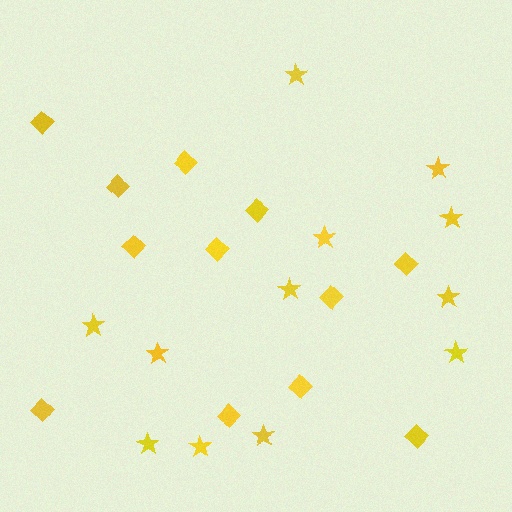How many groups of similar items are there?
There are 2 groups: one group of diamonds (12) and one group of stars (12).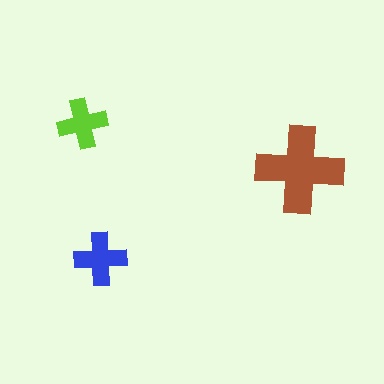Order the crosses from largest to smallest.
the brown one, the blue one, the lime one.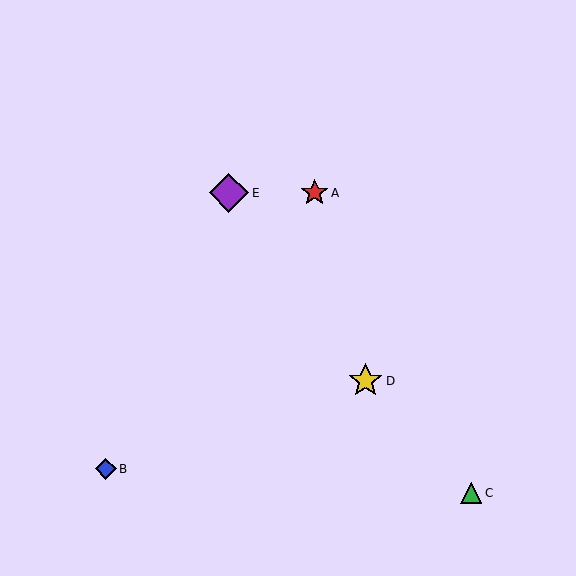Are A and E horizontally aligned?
Yes, both are at y≈193.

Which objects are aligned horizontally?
Objects A, E are aligned horizontally.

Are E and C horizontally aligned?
No, E is at y≈193 and C is at y≈493.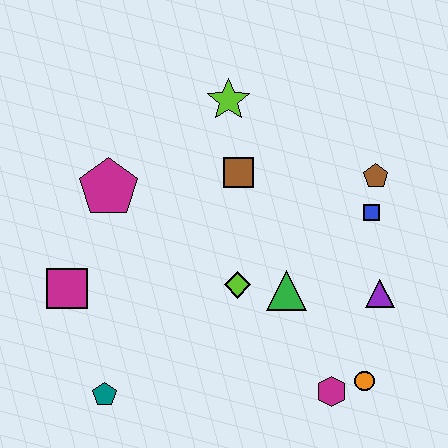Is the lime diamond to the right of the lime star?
Yes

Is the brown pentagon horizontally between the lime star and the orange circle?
No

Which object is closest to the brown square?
The lime star is closest to the brown square.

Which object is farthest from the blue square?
The teal pentagon is farthest from the blue square.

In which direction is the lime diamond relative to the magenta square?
The lime diamond is to the right of the magenta square.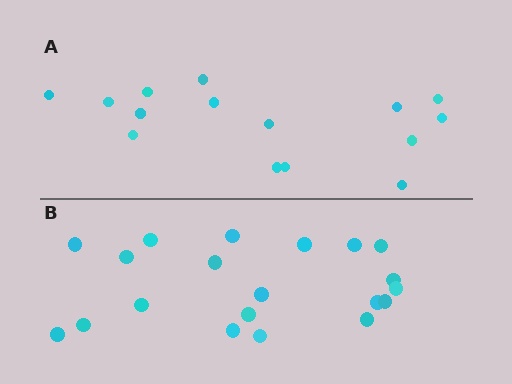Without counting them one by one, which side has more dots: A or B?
Region B (the bottom region) has more dots.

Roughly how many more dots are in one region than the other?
Region B has about 5 more dots than region A.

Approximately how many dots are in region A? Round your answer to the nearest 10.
About 20 dots. (The exact count is 15, which rounds to 20.)